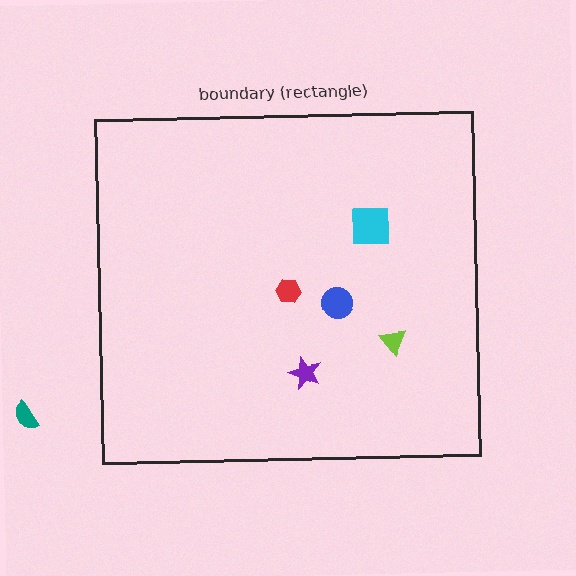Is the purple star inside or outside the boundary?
Inside.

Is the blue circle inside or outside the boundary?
Inside.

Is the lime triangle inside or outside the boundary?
Inside.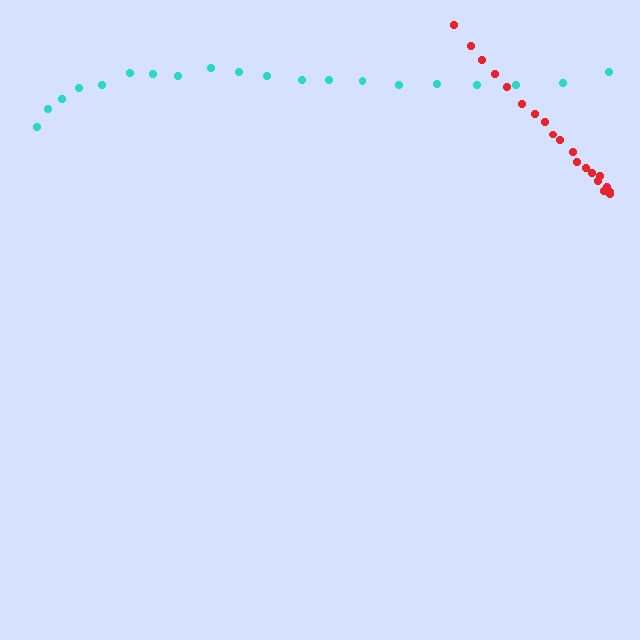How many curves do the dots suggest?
There are 2 distinct paths.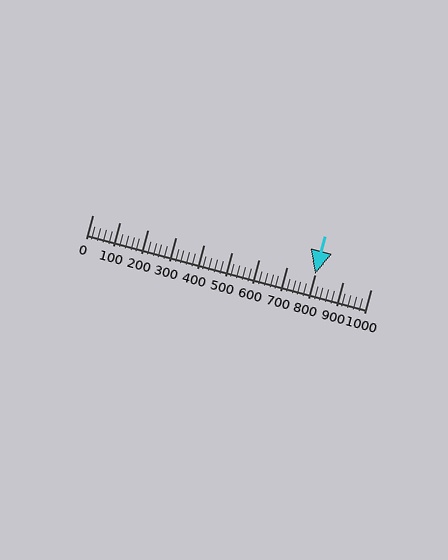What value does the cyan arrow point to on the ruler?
The cyan arrow points to approximately 800.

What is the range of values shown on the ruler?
The ruler shows values from 0 to 1000.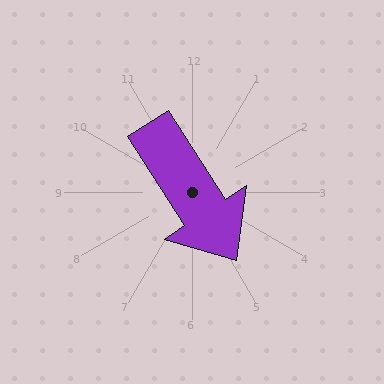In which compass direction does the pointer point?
Southeast.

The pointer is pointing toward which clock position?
Roughly 5 o'clock.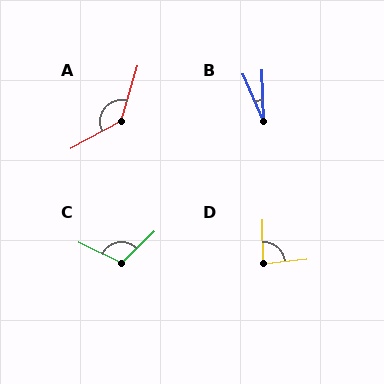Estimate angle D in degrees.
Approximately 85 degrees.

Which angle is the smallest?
B, at approximately 21 degrees.